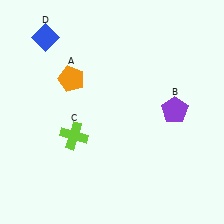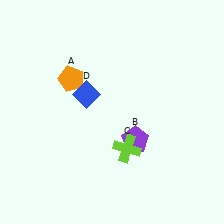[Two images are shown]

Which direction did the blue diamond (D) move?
The blue diamond (D) moved down.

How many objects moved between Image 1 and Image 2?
3 objects moved between the two images.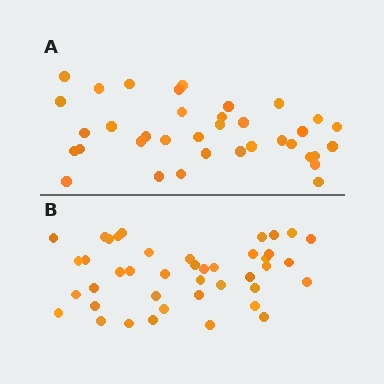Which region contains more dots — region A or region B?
Region B (the bottom region) has more dots.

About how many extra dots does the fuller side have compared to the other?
Region B has about 6 more dots than region A.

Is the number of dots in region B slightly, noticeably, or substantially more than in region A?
Region B has only slightly more — the two regions are fairly close. The ratio is roughly 1.2 to 1.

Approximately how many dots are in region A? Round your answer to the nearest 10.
About 40 dots. (The exact count is 36, which rounds to 40.)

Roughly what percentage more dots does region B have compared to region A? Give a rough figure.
About 15% more.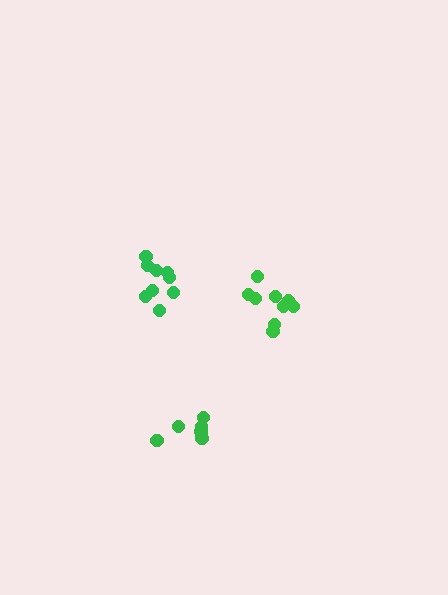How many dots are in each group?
Group 1: 7 dots, Group 2: 9 dots, Group 3: 9 dots (25 total).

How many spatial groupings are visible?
There are 3 spatial groupings.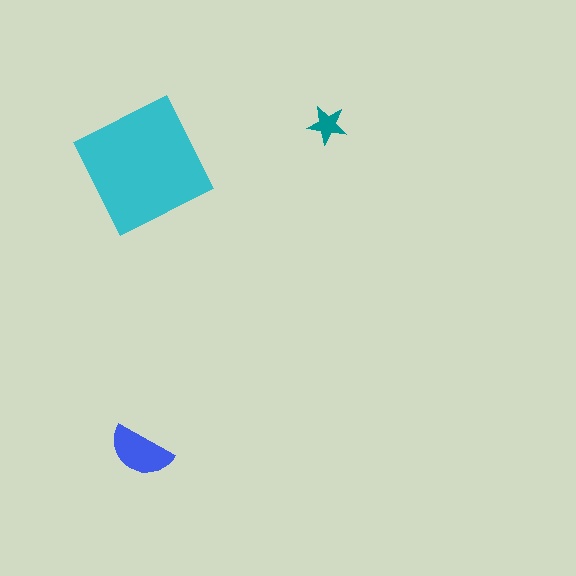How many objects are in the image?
There are 3 objects in the image.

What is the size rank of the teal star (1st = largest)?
3rd.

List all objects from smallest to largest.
The teal star, the blue semicircle, the cyan square.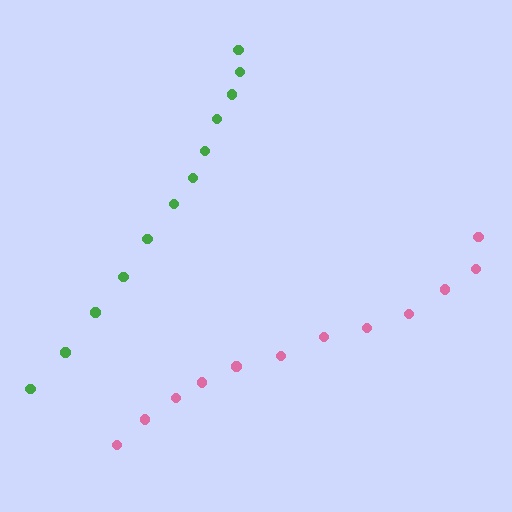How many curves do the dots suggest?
There are 2 distinct paths.